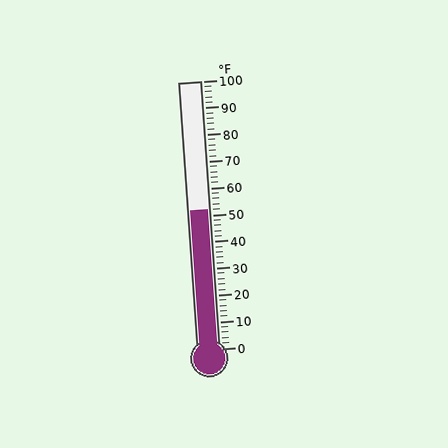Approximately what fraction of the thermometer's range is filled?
The thermometer is filled to approximately 50% of its range.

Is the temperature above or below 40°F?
The temperature is above 40°F.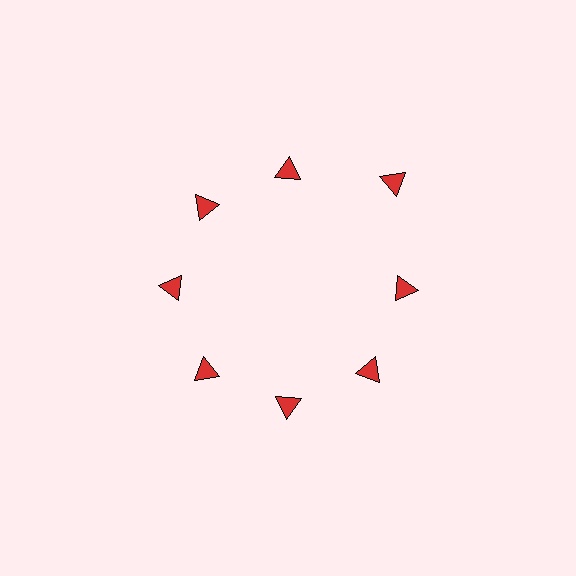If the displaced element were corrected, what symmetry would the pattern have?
It would have 8-fold rotational symmetry — the pattern would map onto itself every 45 degrees.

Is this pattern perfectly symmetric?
No. The 8 red triangles are arranged in a ring, but one element near the 2 o'clock position is pushed outward from the center, breaking the 8-fold rotational symmetry.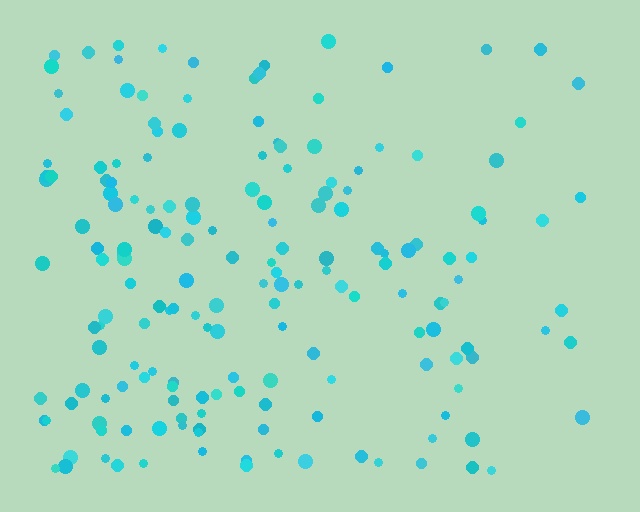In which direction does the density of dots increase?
From right to left, with the left side densest.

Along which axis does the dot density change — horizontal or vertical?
Horizontal.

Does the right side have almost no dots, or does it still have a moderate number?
Still a moderate number, just noticeably fewer than the left.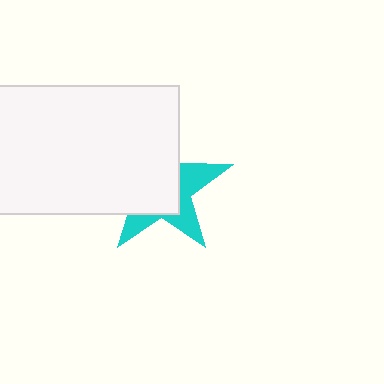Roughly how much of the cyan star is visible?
A small part of it is visible (roughly 39%).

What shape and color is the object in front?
The object in front is a white rectangle.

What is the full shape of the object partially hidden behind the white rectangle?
The partially hidden object is a cyan star.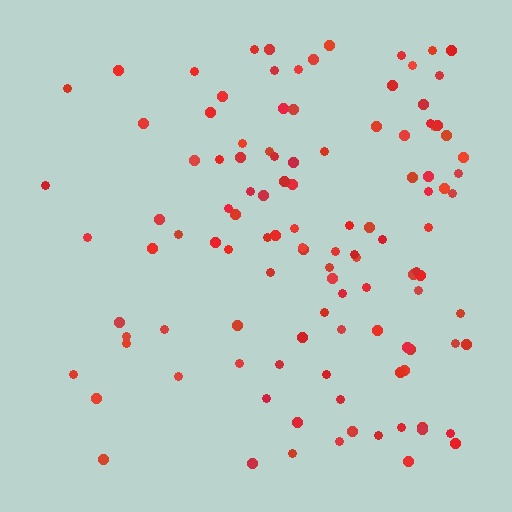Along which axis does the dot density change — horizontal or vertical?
Horizontal.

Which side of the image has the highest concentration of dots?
The right.